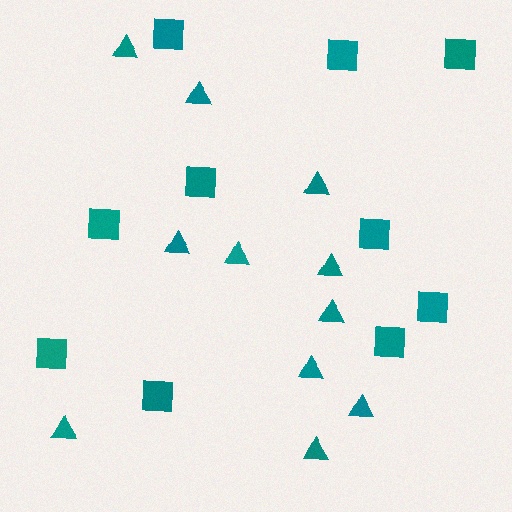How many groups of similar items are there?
There are 2 groups: one group of squares (10) and one group of triangles (11).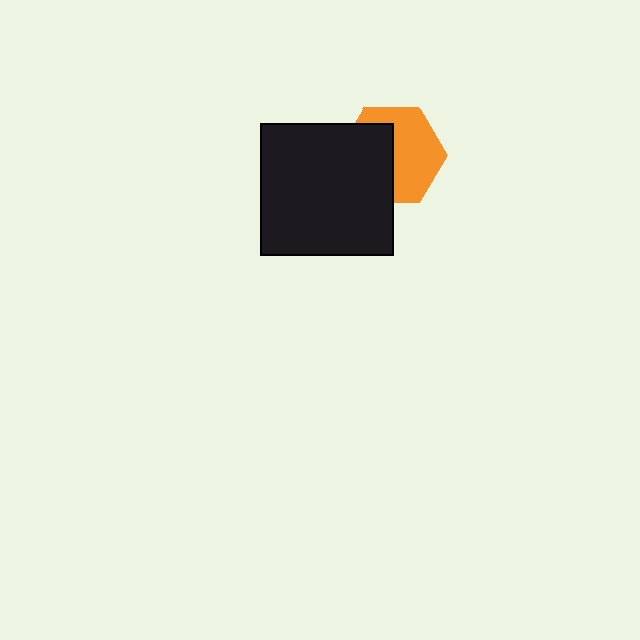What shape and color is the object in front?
The object in front is a black square.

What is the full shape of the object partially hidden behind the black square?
The partially hidden object is an orange hexagon.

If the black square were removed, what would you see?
You would see the complete orange hexagon.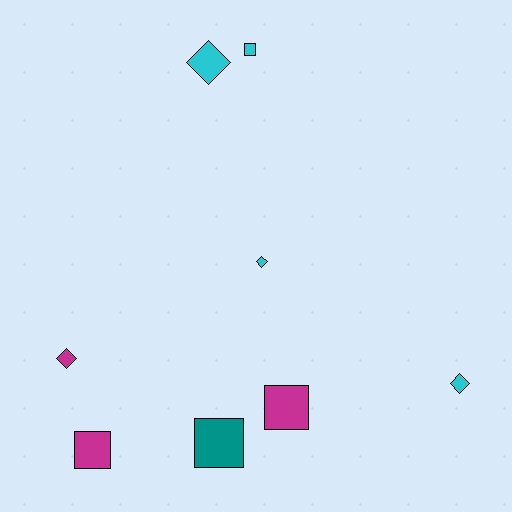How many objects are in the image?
There are 8 objects.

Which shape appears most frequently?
Diamond, with 4 objects.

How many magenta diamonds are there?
There is 1 magenta diamond.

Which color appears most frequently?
Cyan, with 4 objects.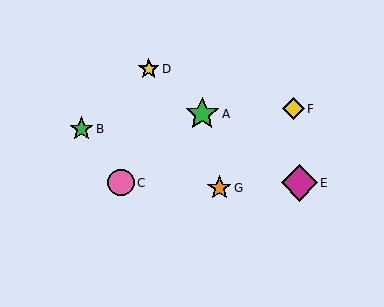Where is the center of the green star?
The center of the green star is at (81, 129).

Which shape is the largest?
The magenta diamond (labeled E) is the largest.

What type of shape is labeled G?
Shape G is an orange star.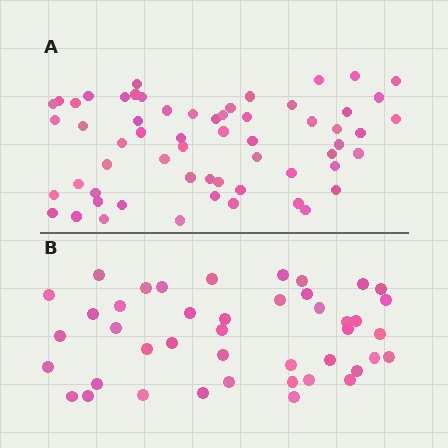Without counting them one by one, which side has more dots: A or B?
Region A (the top region) has more dots.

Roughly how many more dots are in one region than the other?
Region A has approximately 15 more dots than region B.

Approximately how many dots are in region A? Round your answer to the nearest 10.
About 60 dots.